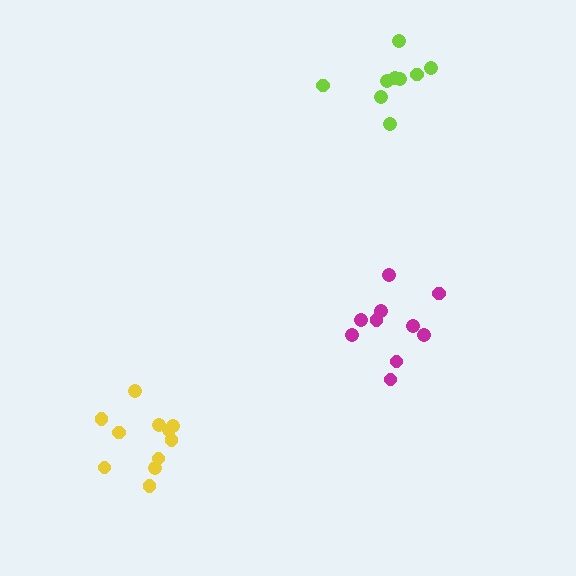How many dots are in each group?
Group 1: 11 dots, Group 2: 10 dots, Group 3: 9 dots (30 total).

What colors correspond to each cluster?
The clusters are colored: yellow, magenta, lime.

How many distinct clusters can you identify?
There are 3 distinct clusters.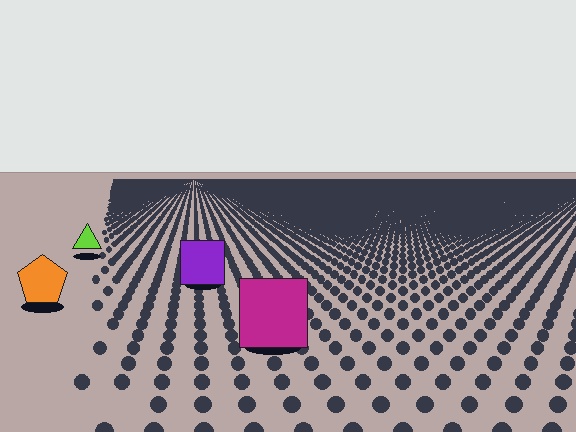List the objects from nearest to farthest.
From nearest to farthest: the magenta square, the orange pentagon, the purple square, the lime triangle.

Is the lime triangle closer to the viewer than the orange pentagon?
No. The orange pentagon is closer — you can tell from the texture gradient: the ground texture is coarser near it.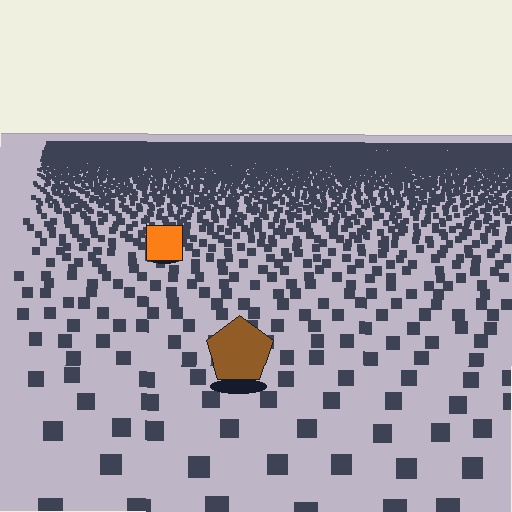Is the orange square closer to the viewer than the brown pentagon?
No. The brown pentagon is closer — you can tell from the texture gradient: the ground texture is coarser near it.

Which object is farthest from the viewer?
The orange square is farthest from the viewer. It appears smaller and the ground texture around it is denser.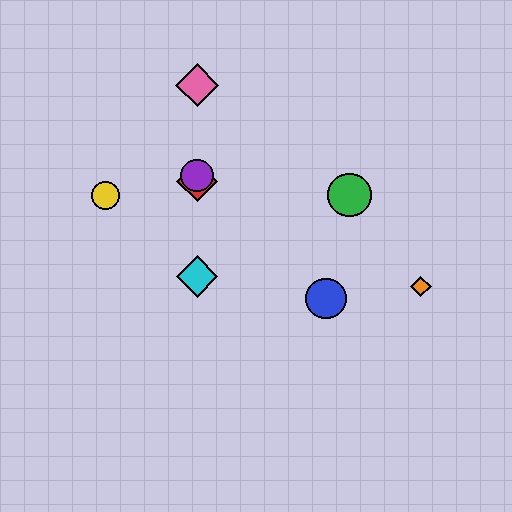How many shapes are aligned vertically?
4 shapes (the red diamond, the purple circle, the cyan diamond, the pink diamond) are aligned vertically.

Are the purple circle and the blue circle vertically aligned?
No, the purple circle is at x≈197 and the blue circle is at x≈326.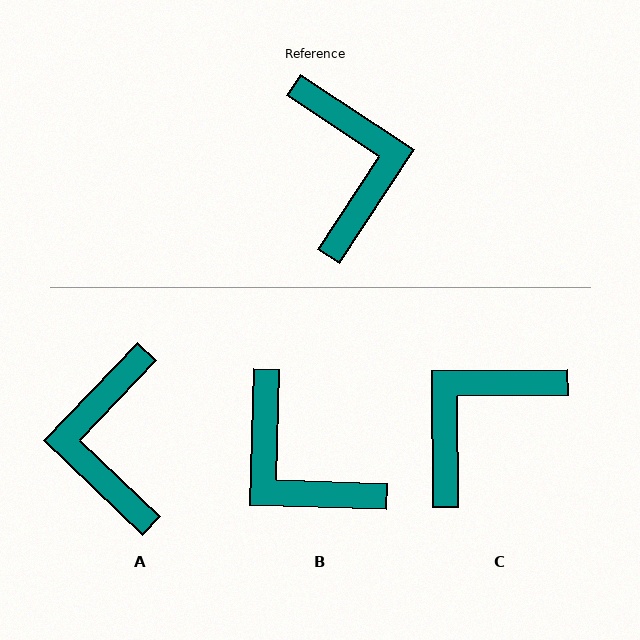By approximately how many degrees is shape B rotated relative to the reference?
Approximately 148 degrees clockwise.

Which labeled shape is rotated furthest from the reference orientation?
A, about 170 degrees away.